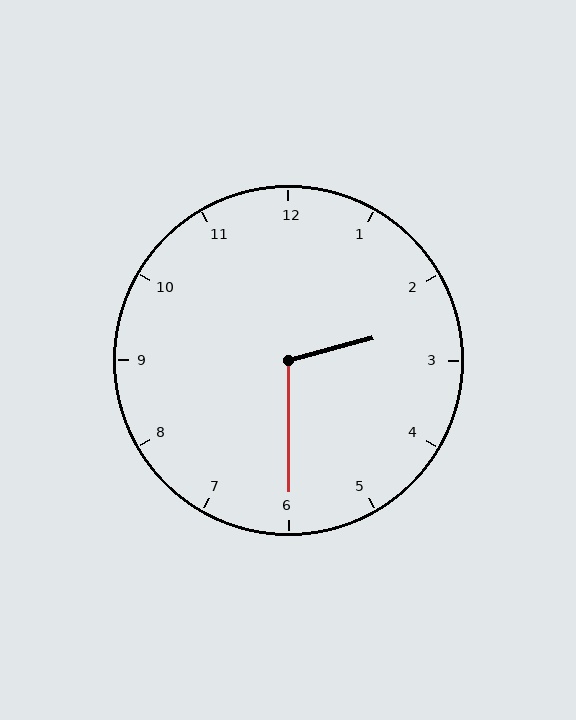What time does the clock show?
2:30.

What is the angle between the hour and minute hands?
Approximately 105 degrees.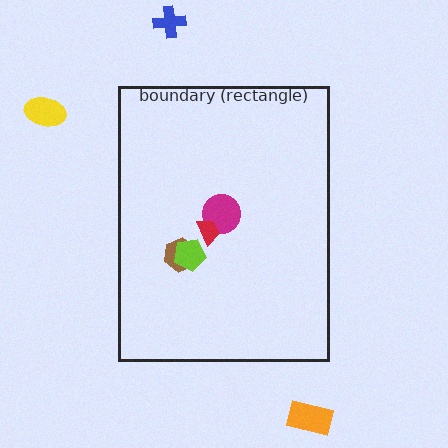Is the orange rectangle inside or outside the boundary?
Outside.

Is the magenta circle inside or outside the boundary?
Inside.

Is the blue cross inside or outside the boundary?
Outside.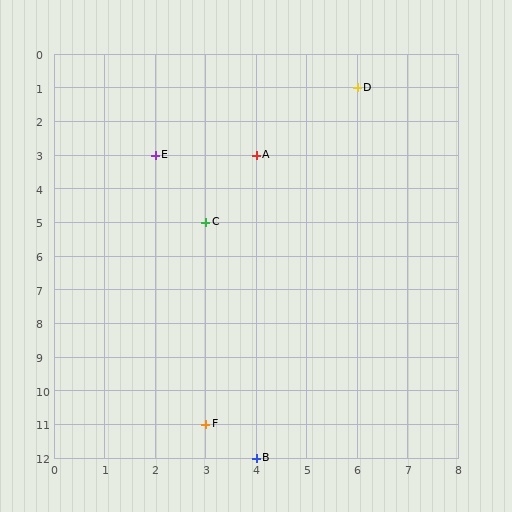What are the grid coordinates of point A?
Point A is at grid coordinates (4, 3).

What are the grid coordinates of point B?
Point B is at grid coordinates (4, 12).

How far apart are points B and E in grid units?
Points B and E are 2 columns and 9 rows apart (about 9.2 grid units diagonally).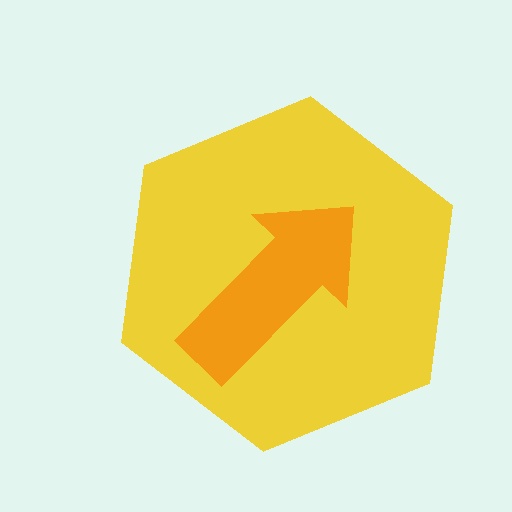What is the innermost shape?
The orange arrow.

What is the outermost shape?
The yellow hexagon.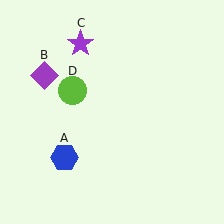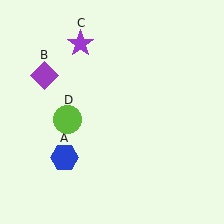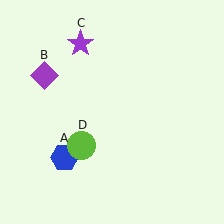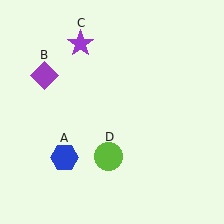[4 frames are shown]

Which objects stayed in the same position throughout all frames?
Blue hexagon (object A) and purple diamond (object B) and purple star (object C) remained stationary.